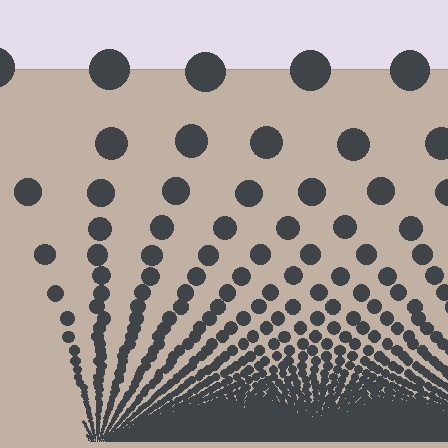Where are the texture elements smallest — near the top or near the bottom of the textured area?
Near the bottom.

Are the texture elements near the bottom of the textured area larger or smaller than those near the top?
Smaller. The gradient is inverted — elements near the bottom are smaller and denser.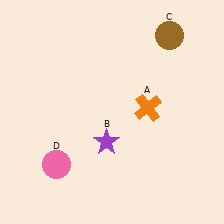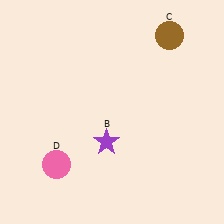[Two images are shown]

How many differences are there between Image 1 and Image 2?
There is 1 difference between the two images.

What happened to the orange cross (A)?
The orange cross (A) was removed in Image 2. It was in the top-right area of Image 1.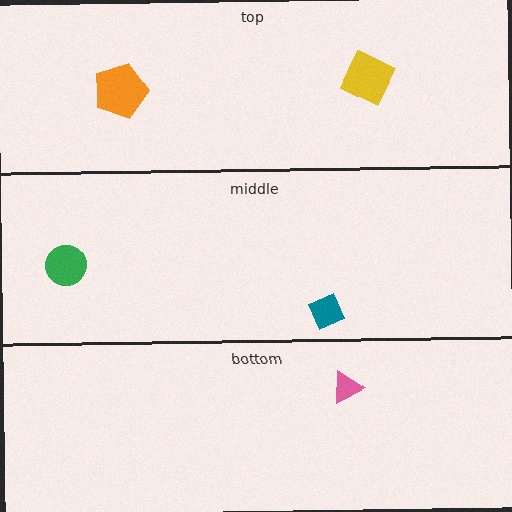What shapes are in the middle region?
The green circle, the teal diamond.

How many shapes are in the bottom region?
1.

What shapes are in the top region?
The orange pentagon, the yellow square.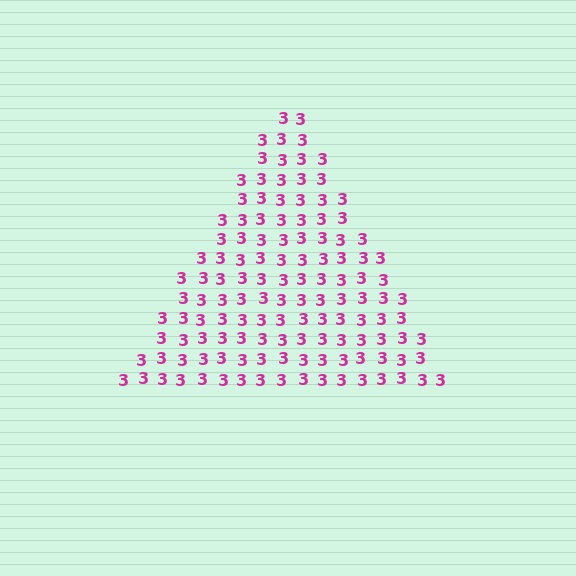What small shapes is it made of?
It is made of small digit 3's.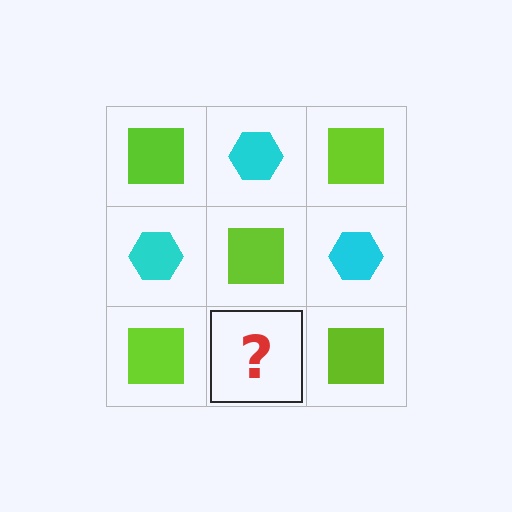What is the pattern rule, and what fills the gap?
The rule is that it alternates lime square and cyan hexagon in a checkerboard pattern. The gap should be filled with a cyan hexagon.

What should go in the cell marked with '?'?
The missing cell should contain a cyan hexagon.